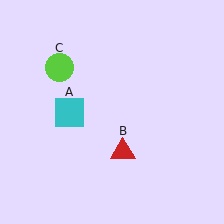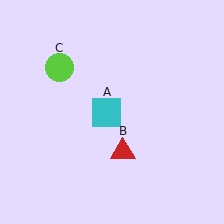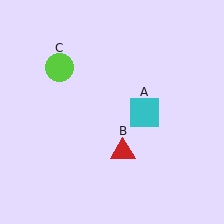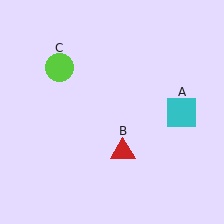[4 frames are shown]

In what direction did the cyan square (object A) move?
The cyan square (object A) moved right.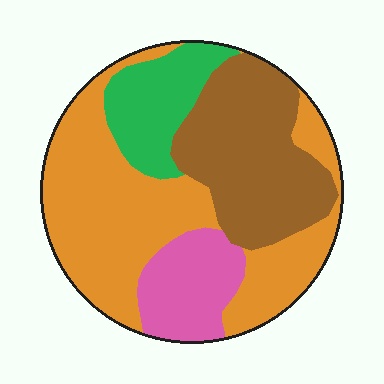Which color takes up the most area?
Orange, at roughly 45%.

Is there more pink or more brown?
Brown.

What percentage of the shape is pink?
Pink takes up less than a sixth of the shape.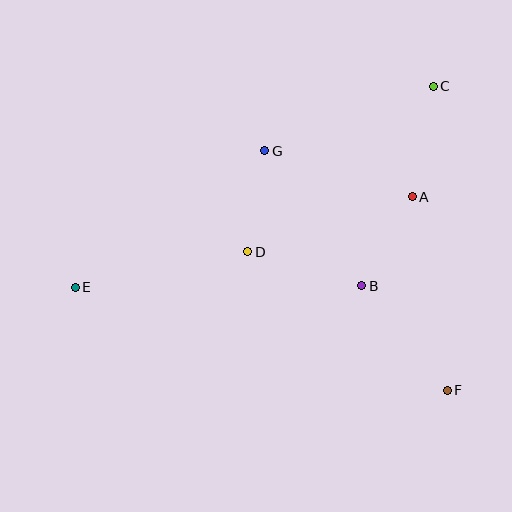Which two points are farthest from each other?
Points C and E are farthest from each other.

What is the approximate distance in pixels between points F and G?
The distance between F and G is approximately 301 pixels.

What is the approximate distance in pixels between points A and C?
The distance between A and C is approximately 112 pixels.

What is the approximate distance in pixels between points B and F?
The distance between B and F is approximately 135 pixels.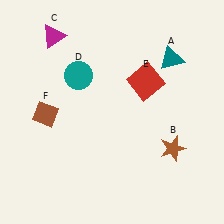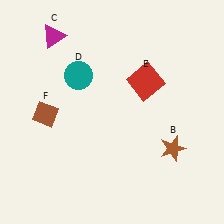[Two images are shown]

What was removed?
The teal triangle (A) was removed in Image 2.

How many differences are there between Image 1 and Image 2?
There is 1 difference between the two images.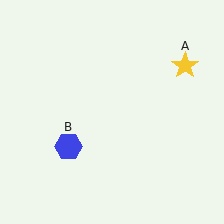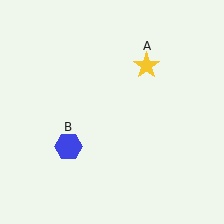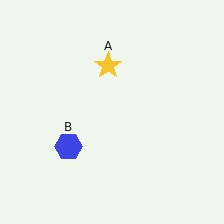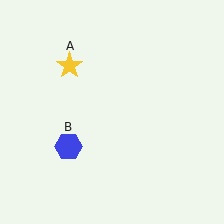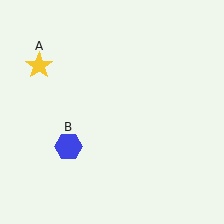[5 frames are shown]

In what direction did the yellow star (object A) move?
The yellow star (object A) moved left.